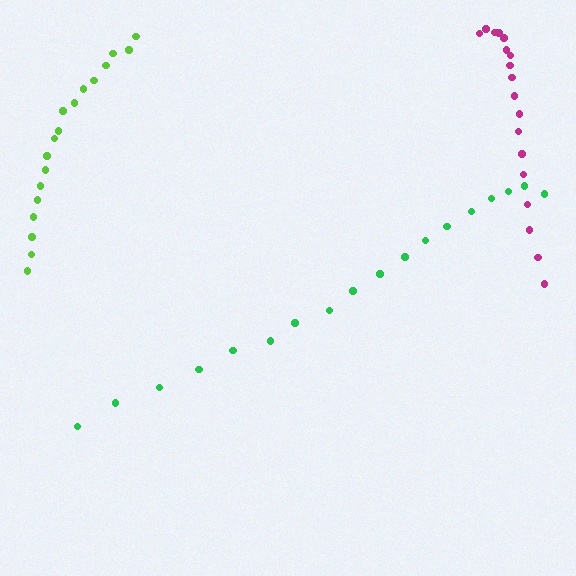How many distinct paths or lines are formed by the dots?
There are 3 distinct paths.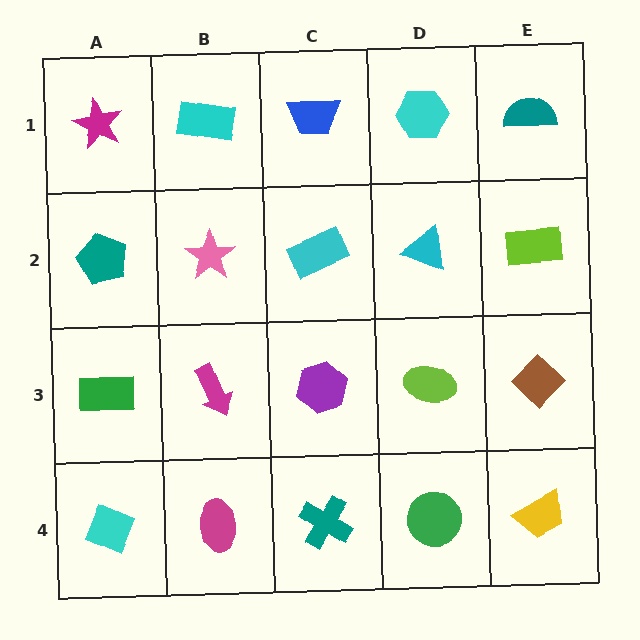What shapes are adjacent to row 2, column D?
A cyan hexagon (row 1, column D), a lime ellipse (row 3, column D), a cyan rectangle (row 2, column C), a lime rectangle (row 2, column E).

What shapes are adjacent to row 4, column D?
A lime ellipse (row 3, column D), a teal cross (row 4, column C), a yellow trapezoid (row 4, column E).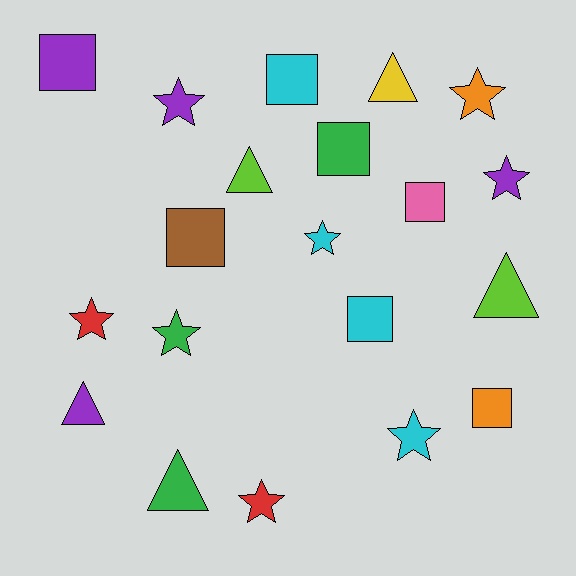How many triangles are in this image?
There are 5 triangles.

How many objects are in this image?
There are 20 objects.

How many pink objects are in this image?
There is 1 pink object.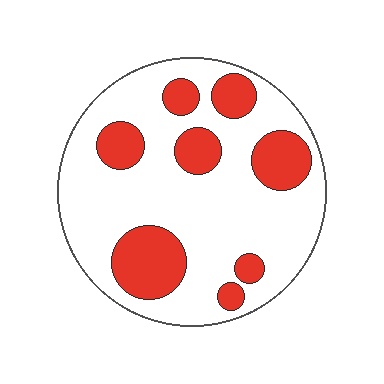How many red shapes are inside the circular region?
8.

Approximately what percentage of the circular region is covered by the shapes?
Approximately 25%.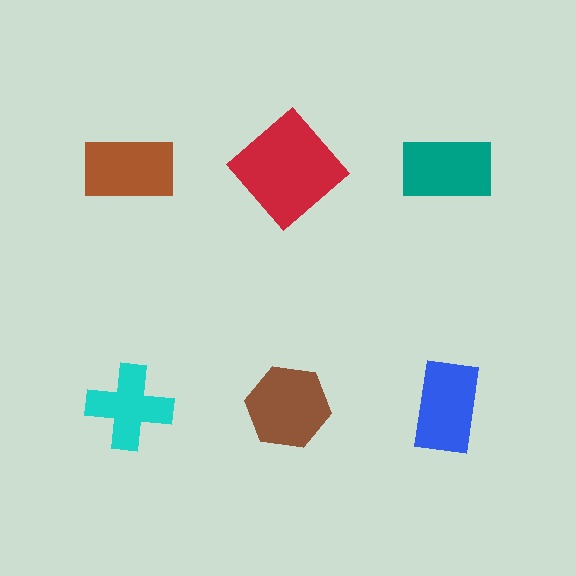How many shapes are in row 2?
3 shapes.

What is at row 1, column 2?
A red diamond.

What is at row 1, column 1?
A brown rectangle.